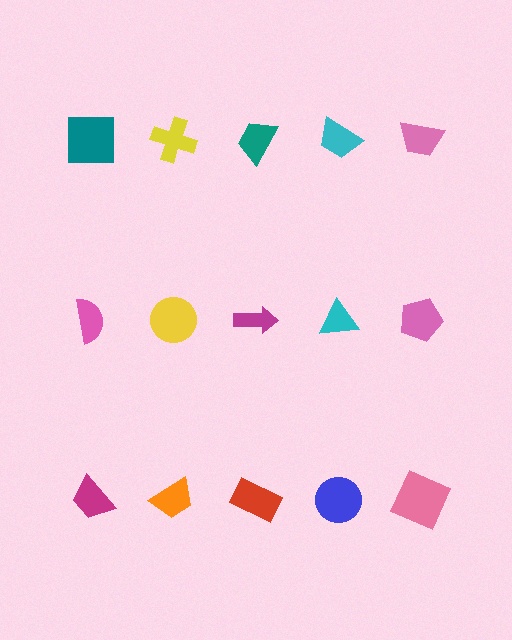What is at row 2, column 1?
A pink semicircle.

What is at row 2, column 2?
A yellow circle.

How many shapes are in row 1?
5 shapes.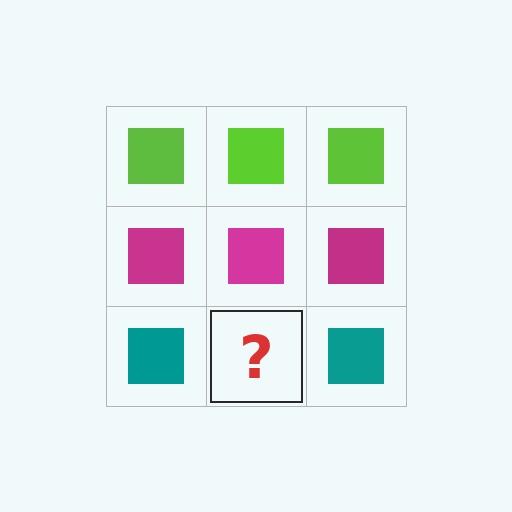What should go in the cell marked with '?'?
The missing cell should contain a teal square.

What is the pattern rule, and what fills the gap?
The rule is that each row has a consistent color. The gap should be filled with a teal square.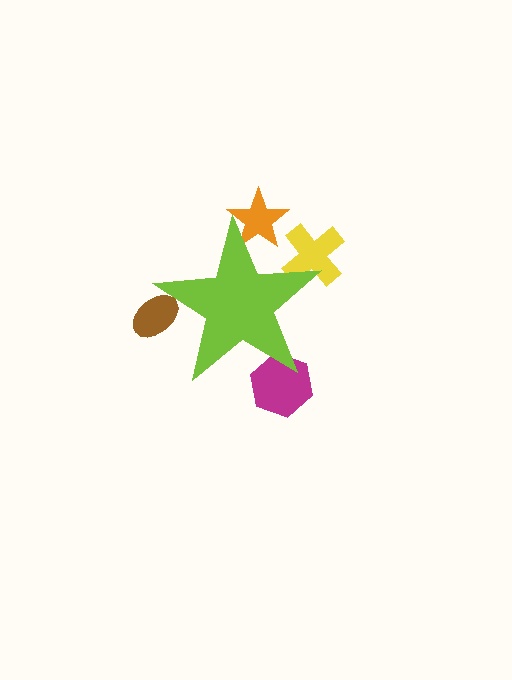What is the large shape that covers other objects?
A lime star.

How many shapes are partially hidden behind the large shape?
4 shapes are partially hidden.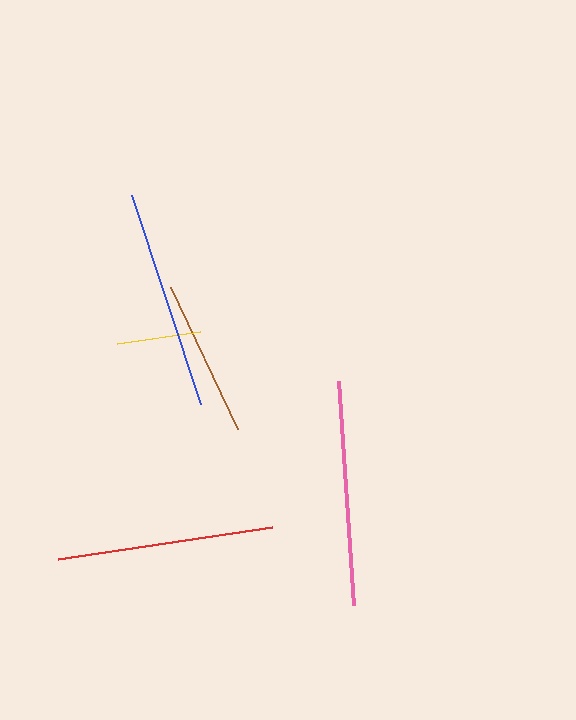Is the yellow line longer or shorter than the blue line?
The blue line is longer than the yellow line.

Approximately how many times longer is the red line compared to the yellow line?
The red line is approximately 2.6 times the length of the yellow line.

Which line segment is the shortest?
The yellow line is the shortest at approximately 83 pixels.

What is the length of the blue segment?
The blue segment is approximately 220 pixels long.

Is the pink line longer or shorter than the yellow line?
The pink line is longer than the yellow line.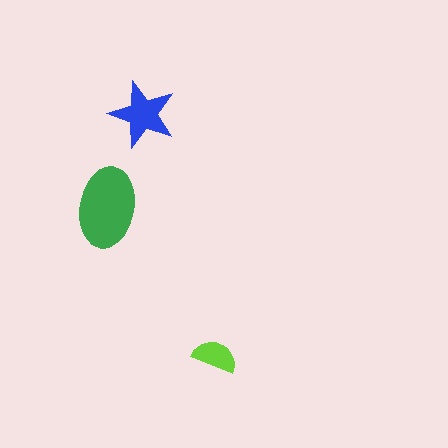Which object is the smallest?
The lime semicircle.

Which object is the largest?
The green ellipse.